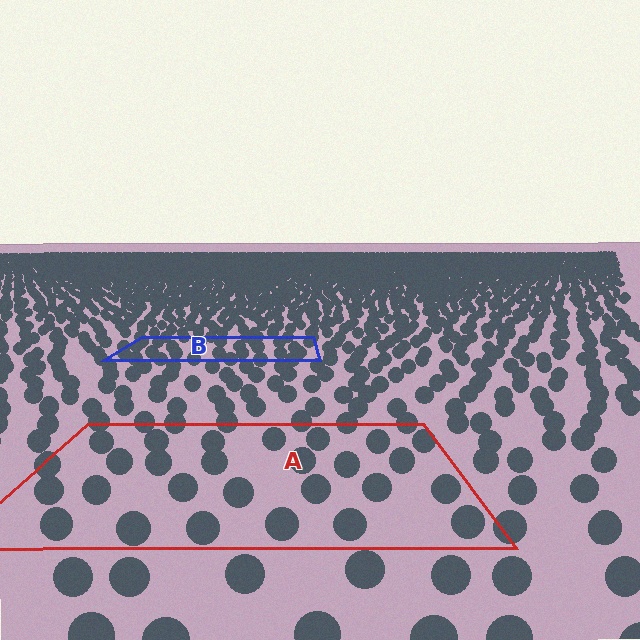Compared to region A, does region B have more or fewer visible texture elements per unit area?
Region B has more texture elements per unit area — they are packed more densely because it is farther away.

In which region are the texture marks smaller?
The texture marks are smaller in region B, because it is farther away.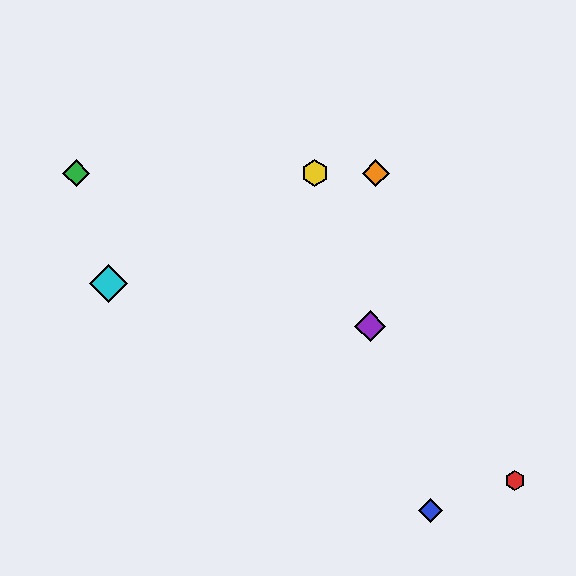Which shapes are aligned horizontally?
The green diamond, the yellow hexagon, the orange diamond are aligned horizontally.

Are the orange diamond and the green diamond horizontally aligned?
Yes, both are at y≈173.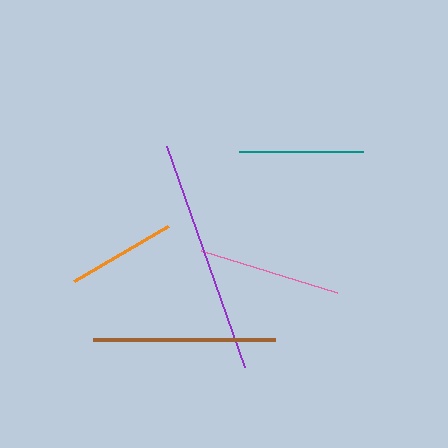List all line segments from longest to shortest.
From longest to shortest: purple, brown, pink, teal, orange.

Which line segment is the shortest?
The orange line is the shortest at approximately 109 pixels.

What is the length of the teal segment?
The teal segment is approximately 125 pixels long.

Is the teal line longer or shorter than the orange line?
The teal line is longer than the orange line.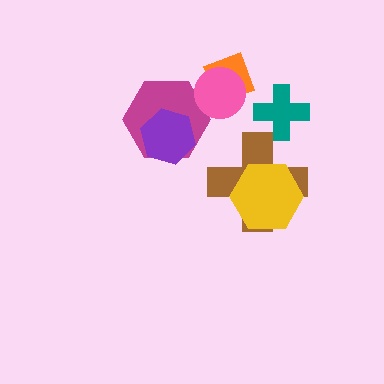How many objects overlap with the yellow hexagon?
1 object overlaps with the yellow hexagon.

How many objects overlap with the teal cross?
0 objects overlap with the teal cross.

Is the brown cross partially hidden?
Yes, it is partially covered by another shape.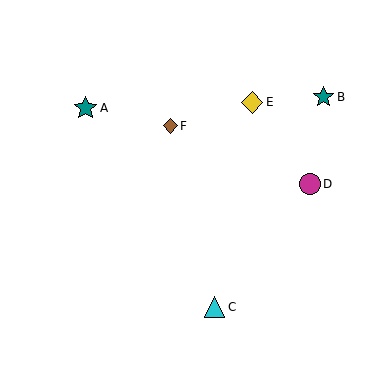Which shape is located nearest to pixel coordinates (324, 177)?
The magenta circle (labeled D) at (310, 184) is nearest to that location.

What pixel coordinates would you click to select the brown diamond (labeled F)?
Click at (170, 126) to select the brown diamond F.